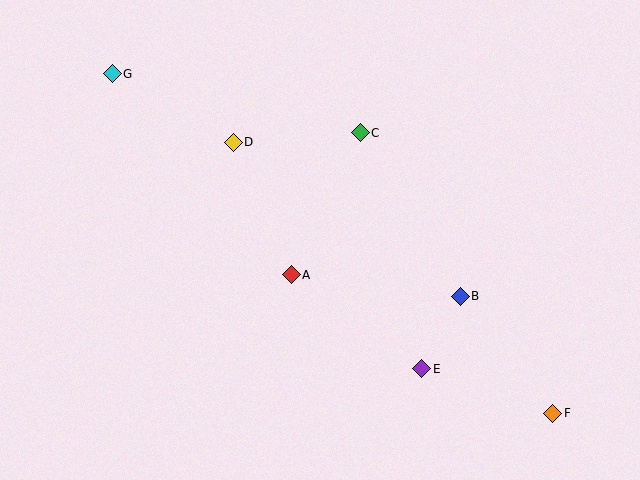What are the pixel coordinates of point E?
Point E is at (422, 369).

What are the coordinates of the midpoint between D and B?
The midpoint between D and B is at (347, 219).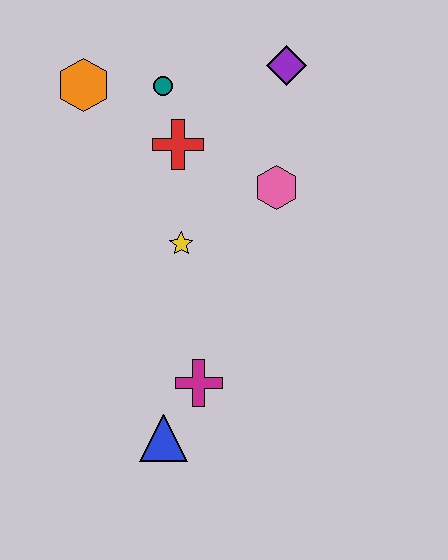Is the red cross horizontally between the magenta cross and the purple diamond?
No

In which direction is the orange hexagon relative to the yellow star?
The orange hexagon is above the yellow star.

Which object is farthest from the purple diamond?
The blue triangle is farthest from the purple diamond.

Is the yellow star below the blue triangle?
No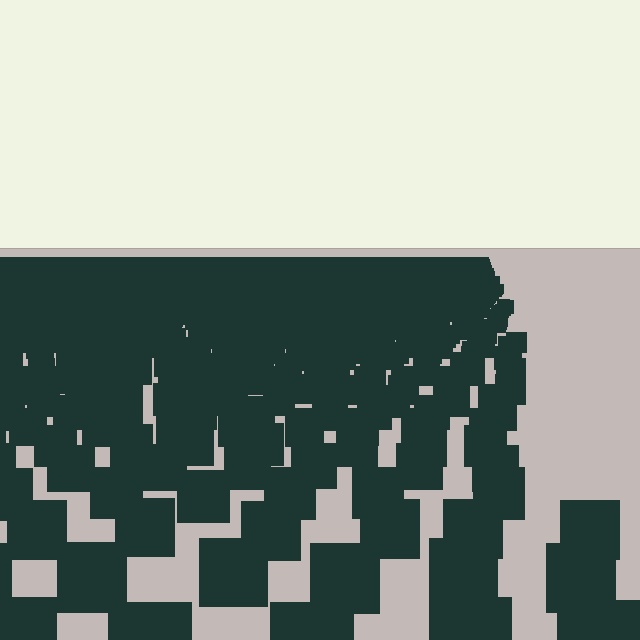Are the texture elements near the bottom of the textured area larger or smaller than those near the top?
Larger. Near the bottom, elements are closer to the viewer and appear at a bigger on-screen size.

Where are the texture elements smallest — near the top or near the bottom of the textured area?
Near the top.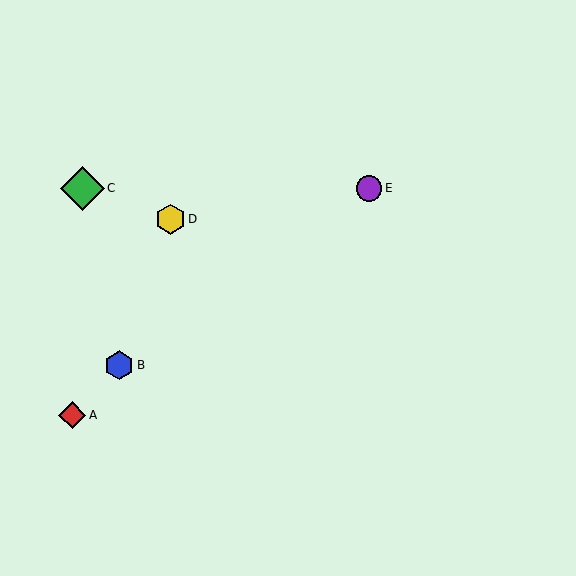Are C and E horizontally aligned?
Yes, both are at y≈188.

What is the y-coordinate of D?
Object D is at y≈219.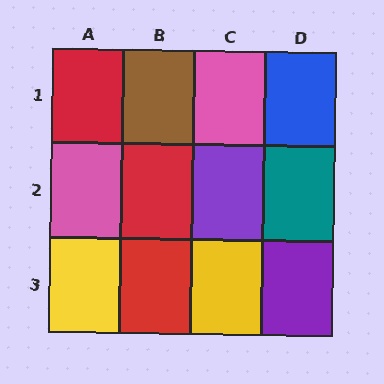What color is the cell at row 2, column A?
Pink.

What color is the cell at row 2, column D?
Teal.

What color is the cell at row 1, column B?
Brown.